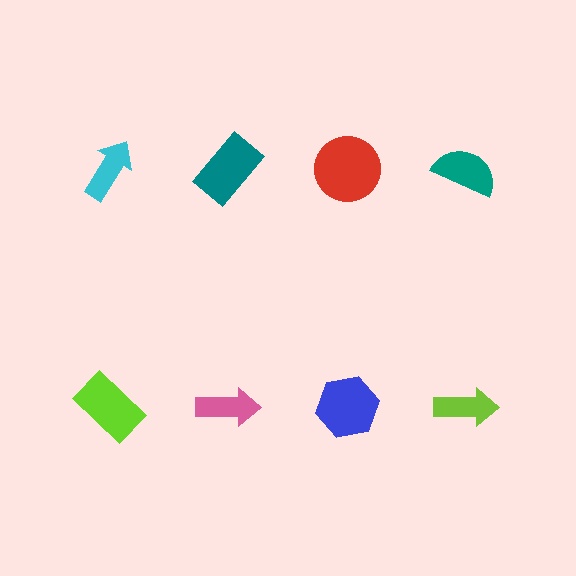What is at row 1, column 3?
A red circle.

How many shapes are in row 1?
4 shapes.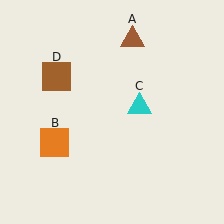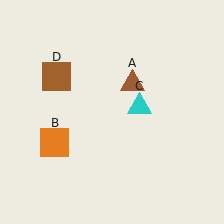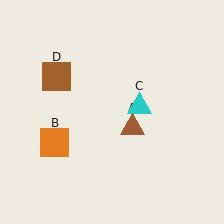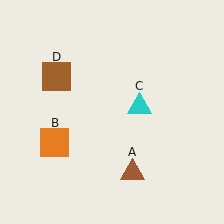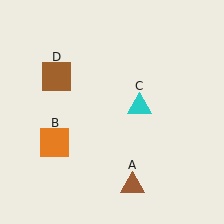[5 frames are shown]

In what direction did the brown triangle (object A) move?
The brown triangle (object A) moved down.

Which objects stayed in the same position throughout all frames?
Orange square (object B) and cyan triangle (object C) and brown square (object D) remained stationary.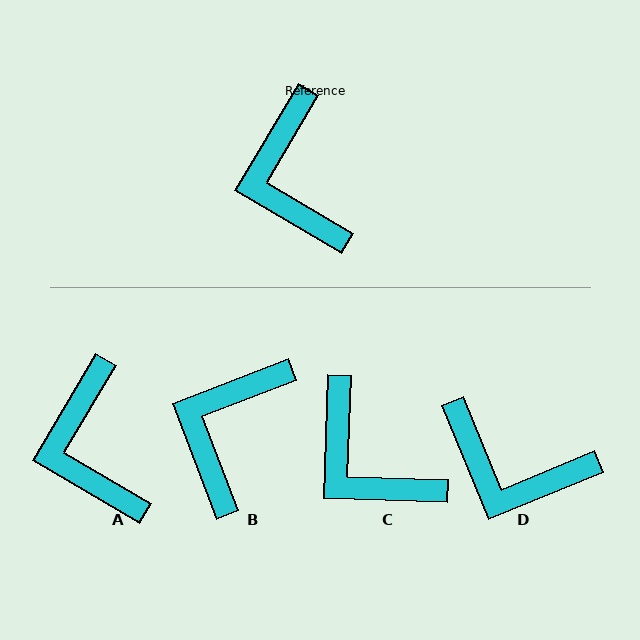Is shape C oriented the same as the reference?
No, it is off by about 29 degrees.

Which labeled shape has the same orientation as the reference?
A.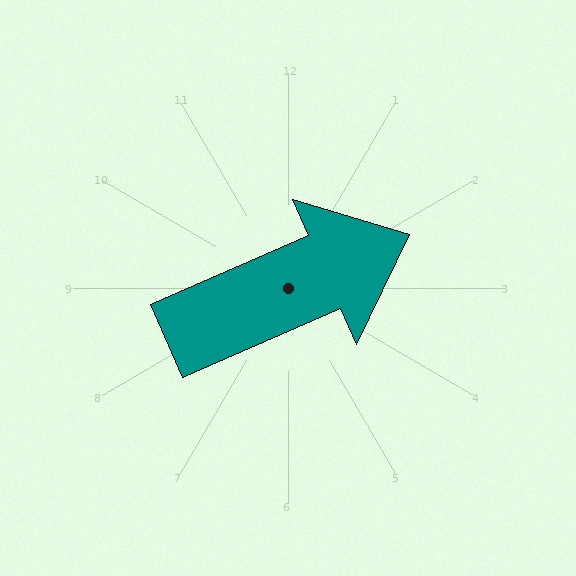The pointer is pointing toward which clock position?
Roughly 2 o'clock.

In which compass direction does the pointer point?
Northeast.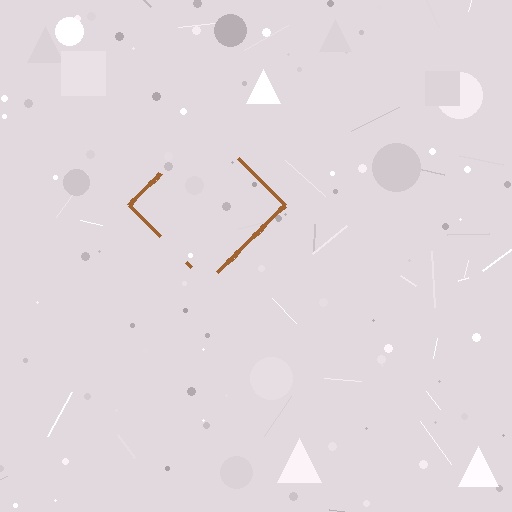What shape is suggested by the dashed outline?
The dashed outline suggests a diamond.